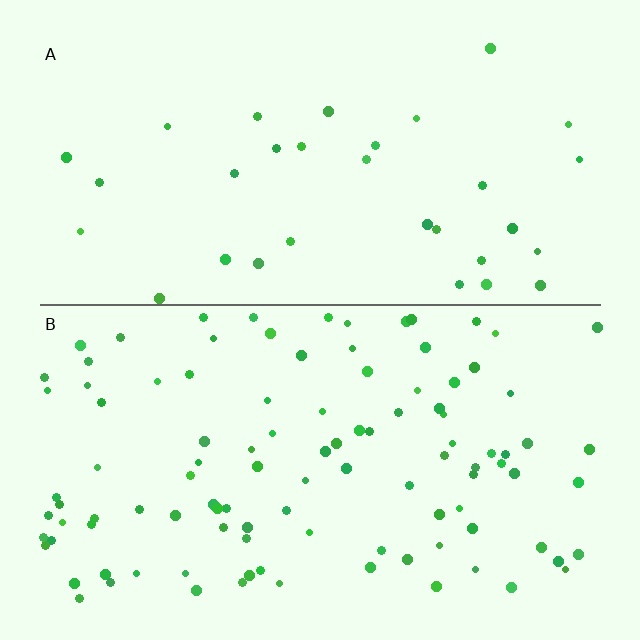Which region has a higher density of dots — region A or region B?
B (the bottom).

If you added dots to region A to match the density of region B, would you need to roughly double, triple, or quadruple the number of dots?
Approximately triple.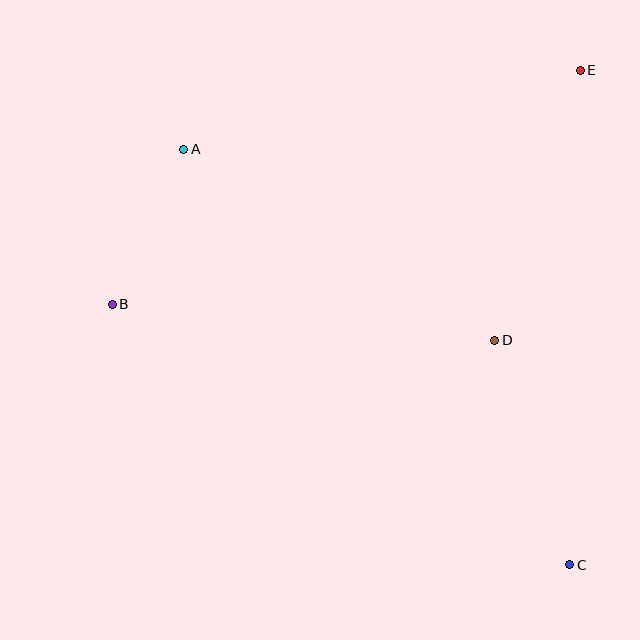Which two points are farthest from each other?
Points A and C are farthest from each other.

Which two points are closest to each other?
Points A and B are closest to each other.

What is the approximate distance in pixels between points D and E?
The distance between D and E is approximately 283 pixels.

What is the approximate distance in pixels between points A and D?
The distance between A and D is approximately 365 pixels.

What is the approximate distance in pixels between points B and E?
The distance between B and E is approximately 523 pixels.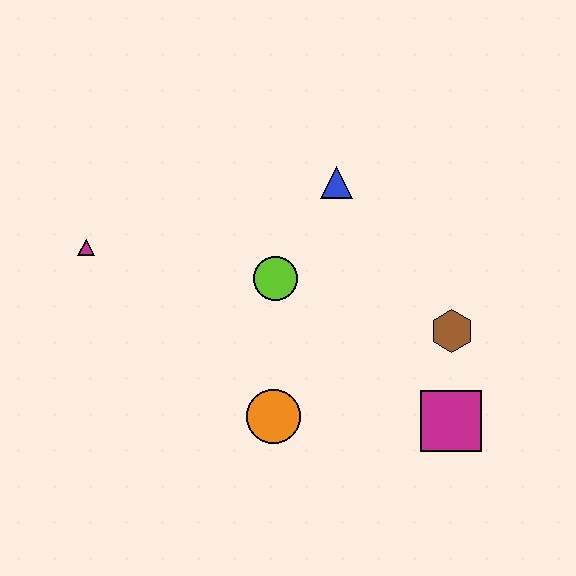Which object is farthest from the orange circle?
The magenta triangle is farthest from the orange circle.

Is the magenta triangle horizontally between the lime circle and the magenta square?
No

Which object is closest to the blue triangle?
The lime circle is closest to the blue triangle.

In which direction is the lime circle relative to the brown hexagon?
The lime circle is to the left of the brown hexagon.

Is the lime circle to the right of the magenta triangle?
Yes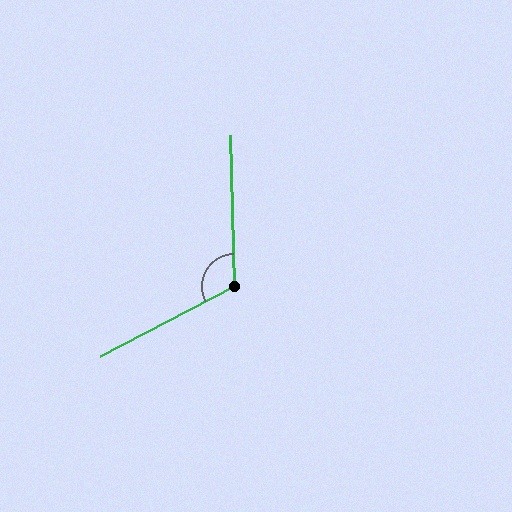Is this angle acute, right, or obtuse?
It is obtuse.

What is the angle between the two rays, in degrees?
Approximately 116 degrees.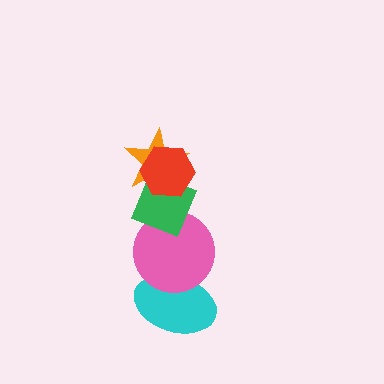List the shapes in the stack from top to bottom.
From top to bottom: the red hexagon, the orange star, the green diamond, the pink circle, the cyan ellipse.